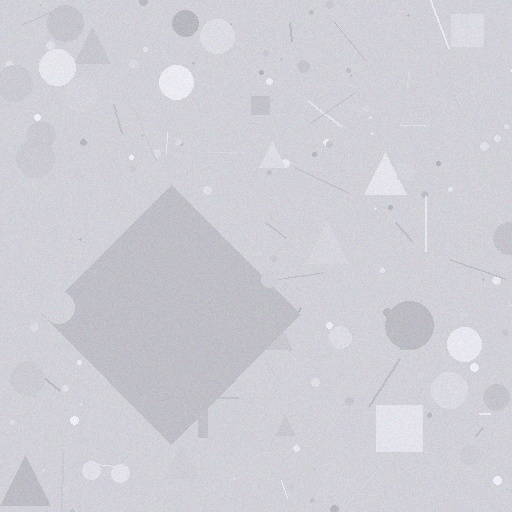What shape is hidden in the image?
A diamond is hidden in the image.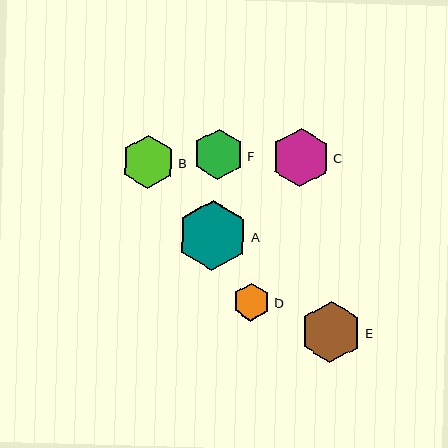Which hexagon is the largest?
Hexagon A is the largest with a size of approximately 70 pixels.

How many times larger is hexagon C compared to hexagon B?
Hexagon C is approximately 1.1 times the size of hexagon B.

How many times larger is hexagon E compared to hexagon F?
Hexagon E is approximately 1.2 times the size of hexagon F.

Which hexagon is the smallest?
Hexagon D is the smallest with a size of approximately 38 pixels.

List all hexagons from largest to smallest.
From largest to smallest: A, E, C, B, F, D.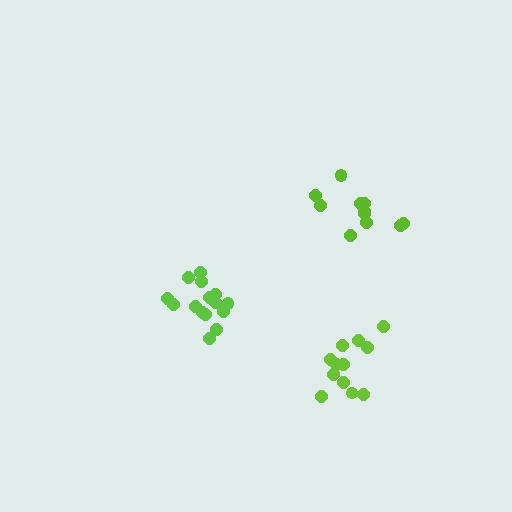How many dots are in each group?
Group 1: 12 dots, Group 2: 15 dots, Group 3: 12 dots (39 total).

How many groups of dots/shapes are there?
There are 3 groups.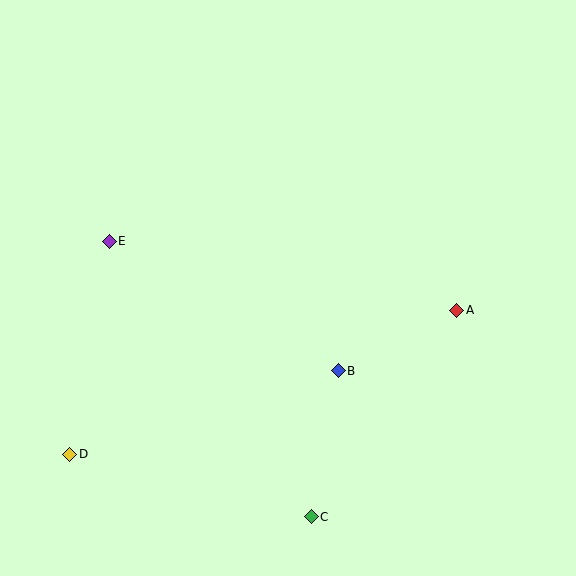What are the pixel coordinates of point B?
Point B is at (338, 371).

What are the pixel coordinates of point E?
Point E is at (109, 241).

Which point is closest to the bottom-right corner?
Point C is closest to the bottom-right corner.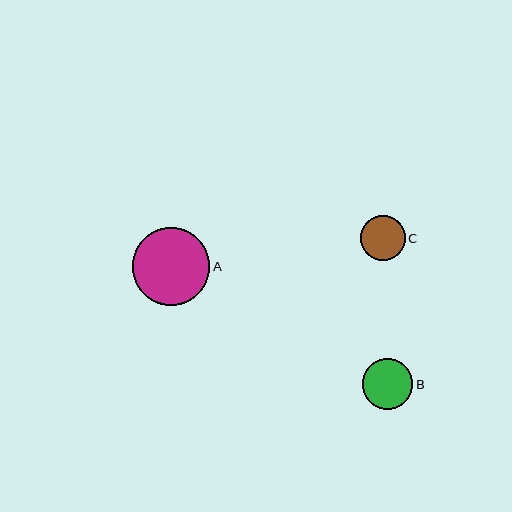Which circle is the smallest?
Circle C is the smallest with a size of approximately 45 pixels.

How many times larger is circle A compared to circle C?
Circle A is approximately 1.7 times the size of circle C.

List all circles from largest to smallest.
From largest to smallest: A, B, C.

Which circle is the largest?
Circle A is the largest with a size of approximately 77 pixels.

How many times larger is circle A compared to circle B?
Circle A is approximately 1.5 times the size of circle B.